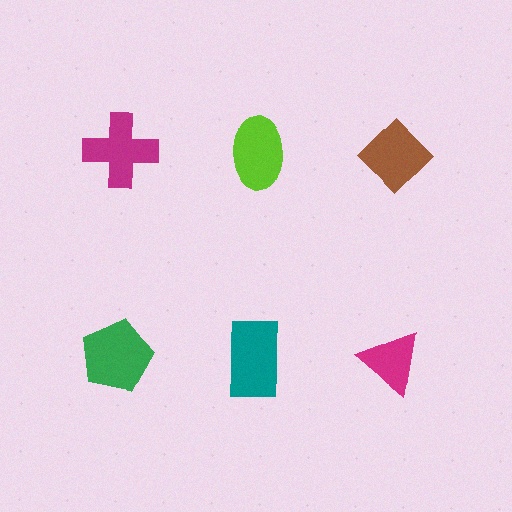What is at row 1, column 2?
A lime ellipse.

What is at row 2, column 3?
A magenta triangle.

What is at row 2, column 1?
A green pentagon.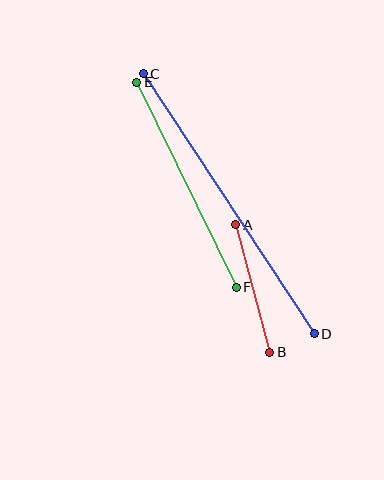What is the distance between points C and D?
The distance is approximately 311 pixels.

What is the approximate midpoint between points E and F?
The midpoint is at approximately (187, 185) pixels.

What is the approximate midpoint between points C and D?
The midpoint is at approximately (229, 204) pixels.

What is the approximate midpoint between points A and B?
The midpoint is at approximately (253, 288) pixels.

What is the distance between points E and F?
The distance is approximately 228 pixels.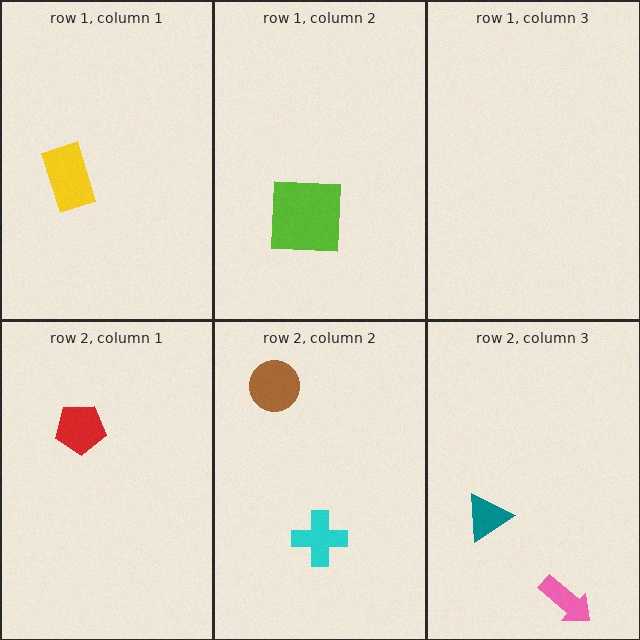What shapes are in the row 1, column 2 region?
The lime square.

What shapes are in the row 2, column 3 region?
The teal triangle, the pink arrow.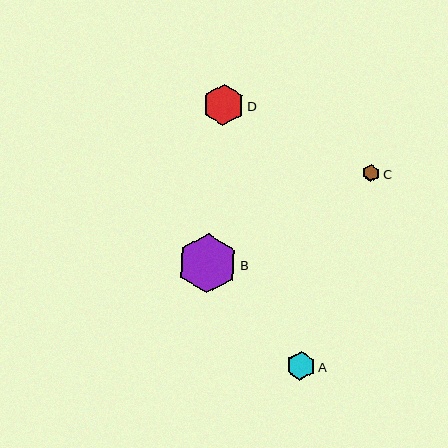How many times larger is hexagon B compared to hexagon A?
Hexagon B is approximately 2.1 times the size of hexagon A.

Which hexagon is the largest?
Hexagon B is the largest with a size of approximately 59 pixels.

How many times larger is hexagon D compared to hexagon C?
Hexagon D is approximately 2.4 times the size of hexagon C.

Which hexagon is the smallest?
Hexagon C is the smallest with a size of approximately 17 pixels.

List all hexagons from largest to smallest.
From largest to smallest: B, D, A, C.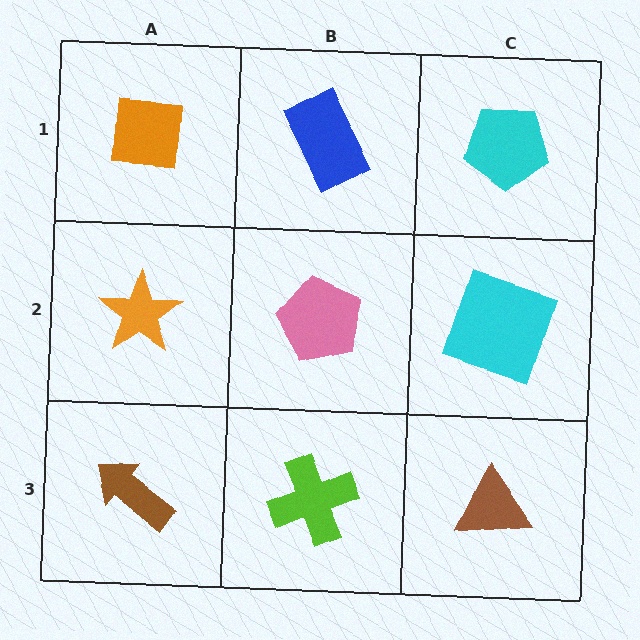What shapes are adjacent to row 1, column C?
A cyan square (row 2, column C), a blue rectangle (row 1, column B).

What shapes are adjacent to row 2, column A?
An orange square (row 1, column A), a brown arrow (row 3, column A), a pink pentagon (row 2, column B).